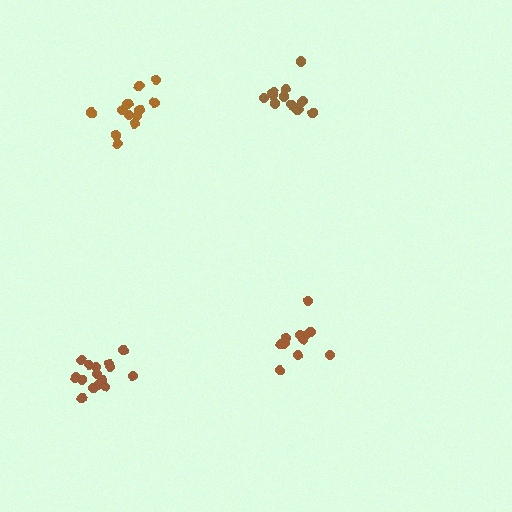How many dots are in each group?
Group 1: 13 dots, Group 2: 11 dots, Group 3: 13 dots, Group 4: 15 dots (52 total).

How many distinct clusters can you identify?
There are 4 distinct clusters.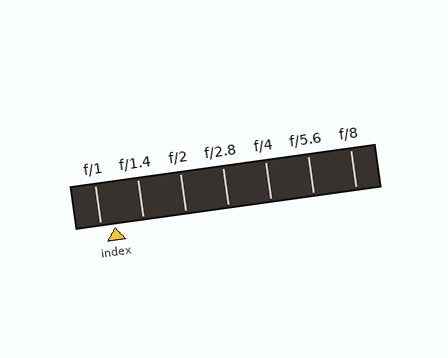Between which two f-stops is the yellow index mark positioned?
The index mark is between f/1 and f/1.4.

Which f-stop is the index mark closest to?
The index mark is closest to f/1.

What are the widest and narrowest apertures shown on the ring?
The widest aperture shown is f/1 and the narrowest is f/8.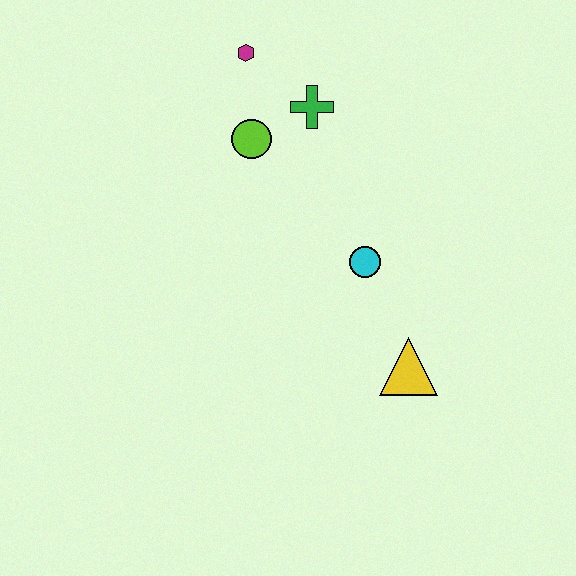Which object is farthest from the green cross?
The yellow triangle is farthest from the green cross.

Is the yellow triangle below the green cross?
Yes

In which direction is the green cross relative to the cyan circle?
The green cross is above the cyan circle.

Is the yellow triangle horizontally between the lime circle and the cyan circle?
No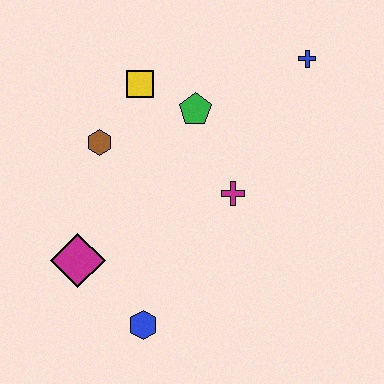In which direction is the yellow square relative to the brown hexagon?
The yellow square is above the brown hexagon.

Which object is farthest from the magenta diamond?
The blue cross is farthest from the magenta diamond.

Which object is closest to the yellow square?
The green pentagon is closest to the yellow square.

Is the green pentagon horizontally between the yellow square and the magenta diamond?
No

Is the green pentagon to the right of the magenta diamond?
Yes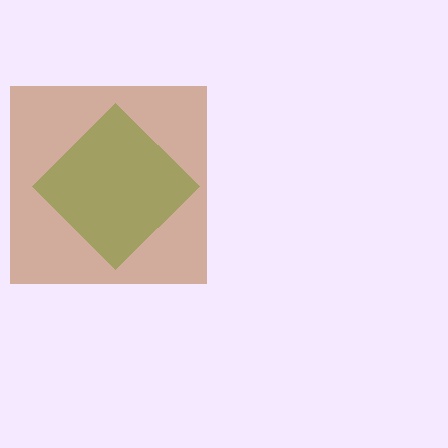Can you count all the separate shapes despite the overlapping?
Yes, there are 2 separate shapes.